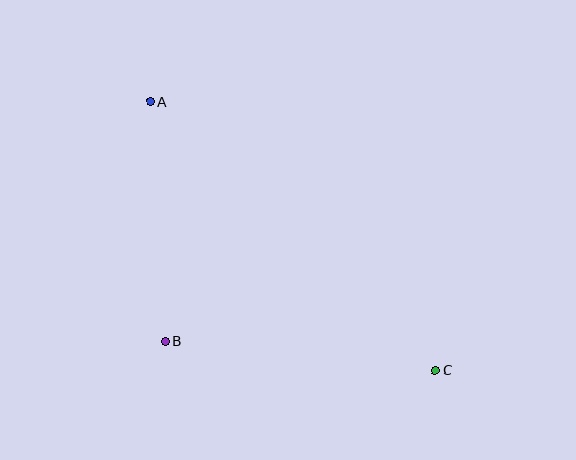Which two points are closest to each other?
Points A and B are closest to each other.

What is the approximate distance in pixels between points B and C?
The distance between B and C is approximately 272 pixels.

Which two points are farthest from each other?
Points A and C are farthest from each other.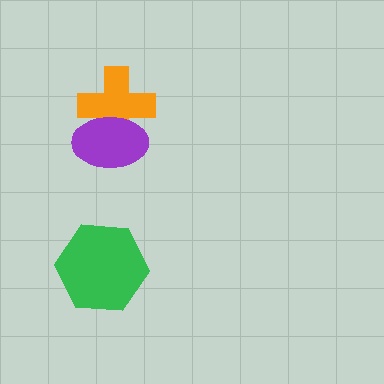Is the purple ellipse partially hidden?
No, no other shape covers it.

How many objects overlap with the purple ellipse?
1 object overlaps with the purple ellipse.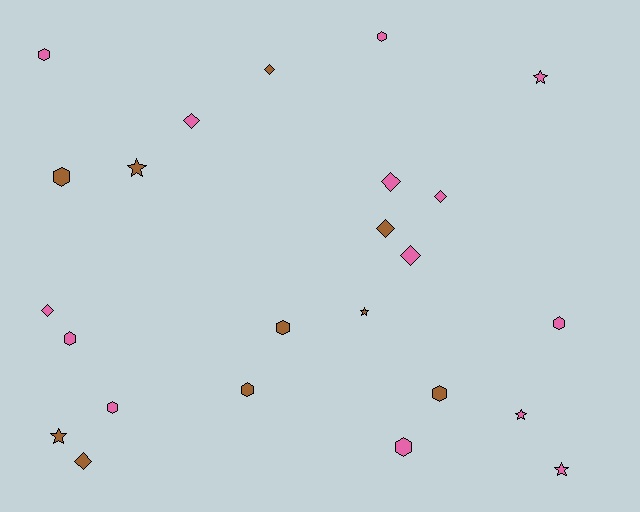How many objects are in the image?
There are 24 objects.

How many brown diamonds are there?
There are 3 brown diamonds.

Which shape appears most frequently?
Hexagon, with 10 objects.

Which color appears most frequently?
Pink, with 14 objects.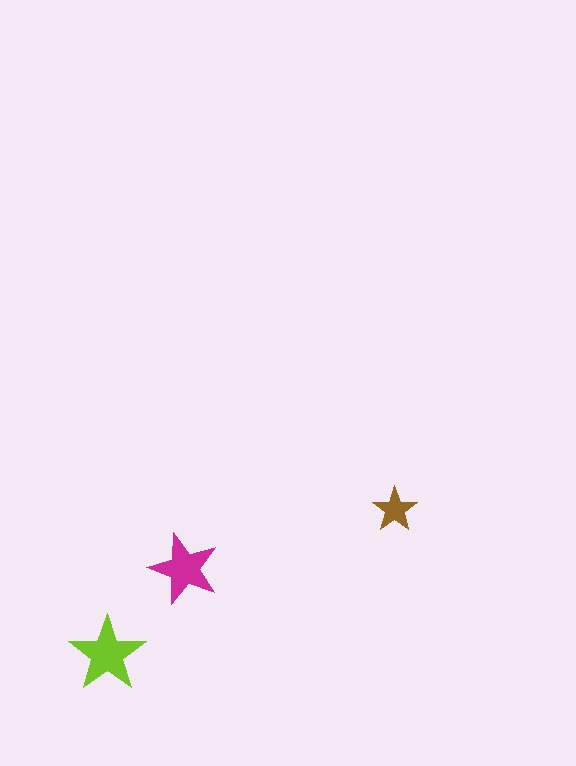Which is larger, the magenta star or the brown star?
The magenta one.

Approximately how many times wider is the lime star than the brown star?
About 1.5 times wider.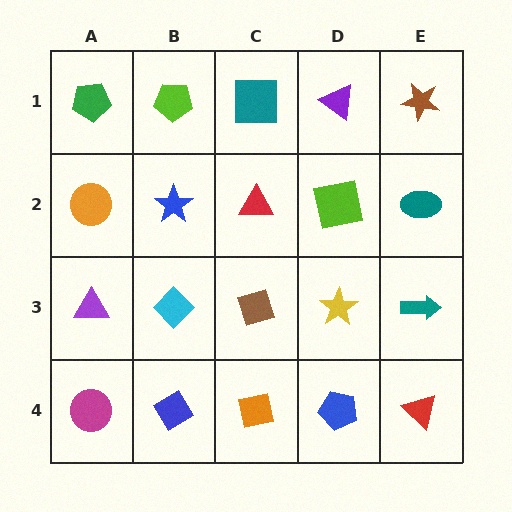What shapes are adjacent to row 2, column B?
A lime pentagon (row 1, column B), a cyan diamond (row 3, column B), an orange circle (row 2, column A), a red triangle (row 2, column C).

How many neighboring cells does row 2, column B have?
4.